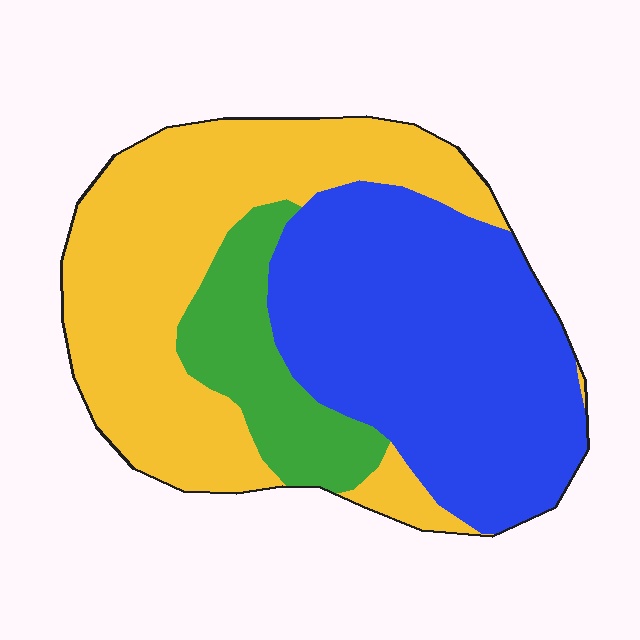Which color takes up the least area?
Green, at roughly 15%.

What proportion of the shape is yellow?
Yellow takes up about two fifths (2/5) of the shape.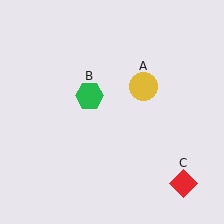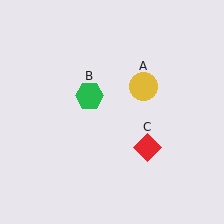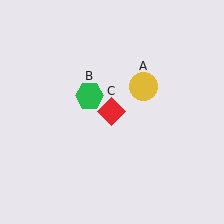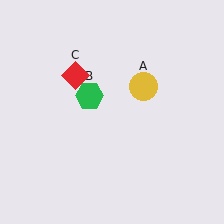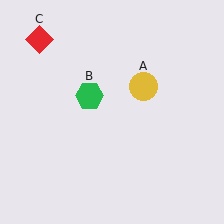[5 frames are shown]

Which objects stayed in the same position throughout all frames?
Yellow circle (object A) and green hexagon (object B) remained stationary.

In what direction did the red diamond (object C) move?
The red diamond (object C) moved up and to the left.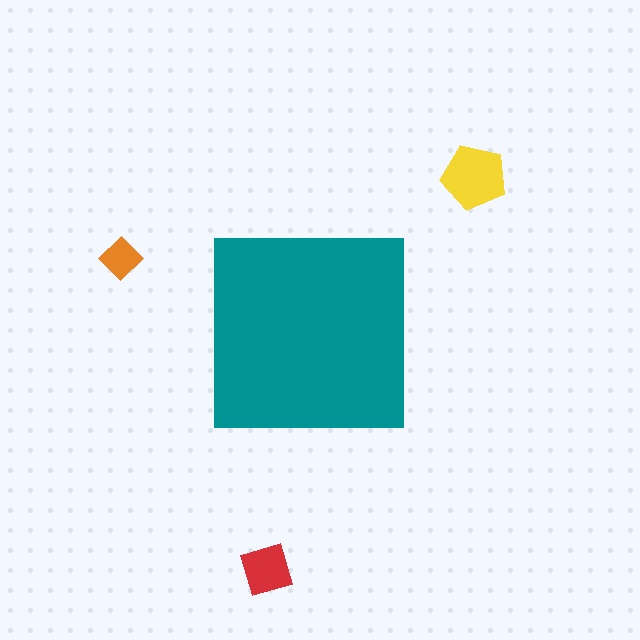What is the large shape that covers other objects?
A teal square.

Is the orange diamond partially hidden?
No, the orange diamond is fully visible.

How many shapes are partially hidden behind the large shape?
0 shapes are partially hidden.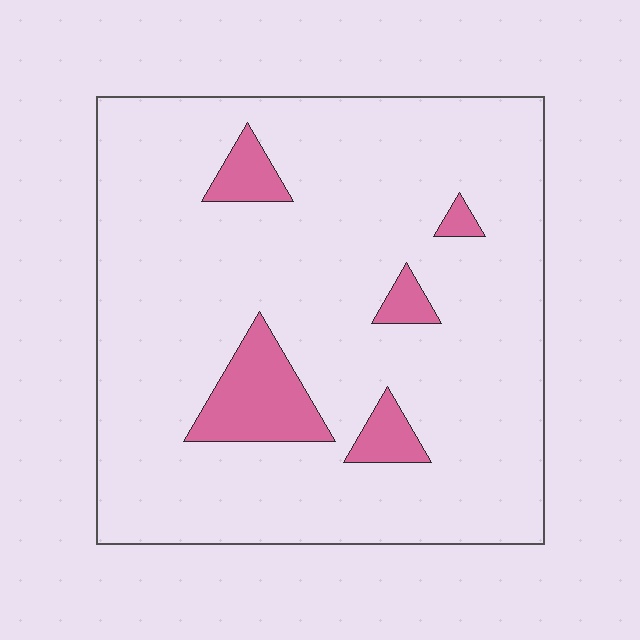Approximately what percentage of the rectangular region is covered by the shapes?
Approximately 10%.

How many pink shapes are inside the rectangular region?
5.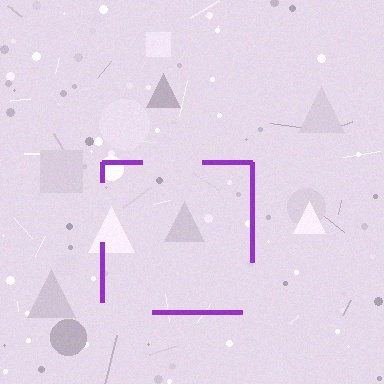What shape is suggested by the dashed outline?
The dashed outline suggests a square.